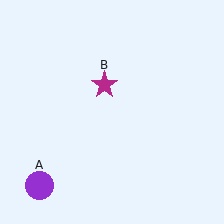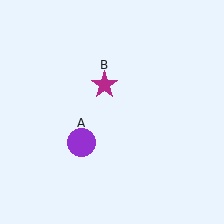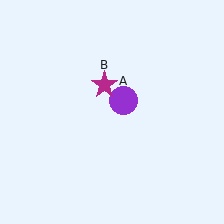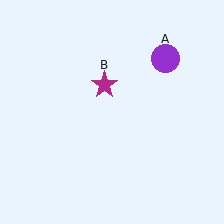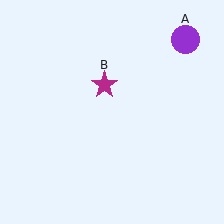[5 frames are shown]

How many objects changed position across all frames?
1 object changed position: purple circle (object A).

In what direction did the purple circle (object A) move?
The purple circle (object A) moved up and to the right.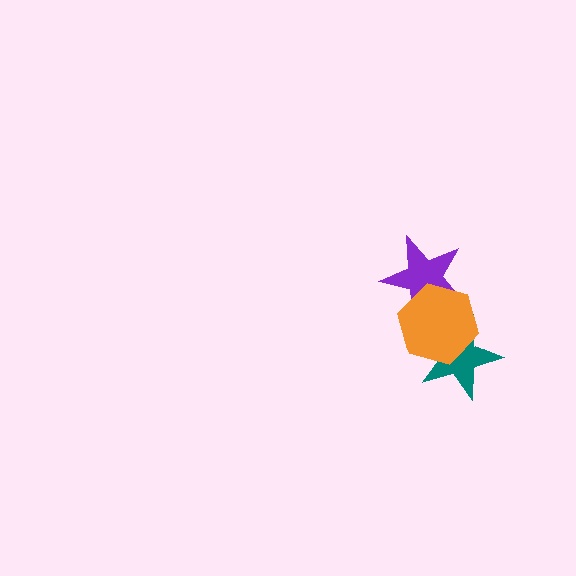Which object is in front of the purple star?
The orange hexagon is in front of the purple star.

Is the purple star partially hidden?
Yes, it is partially covered by another shape.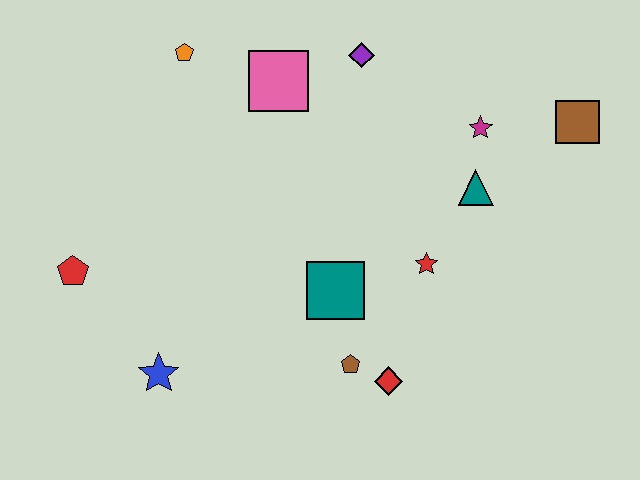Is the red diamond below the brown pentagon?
Yes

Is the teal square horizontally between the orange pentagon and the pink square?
No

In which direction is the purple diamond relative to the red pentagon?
The purple diamond is to the right of the red pentagon.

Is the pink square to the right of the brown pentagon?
No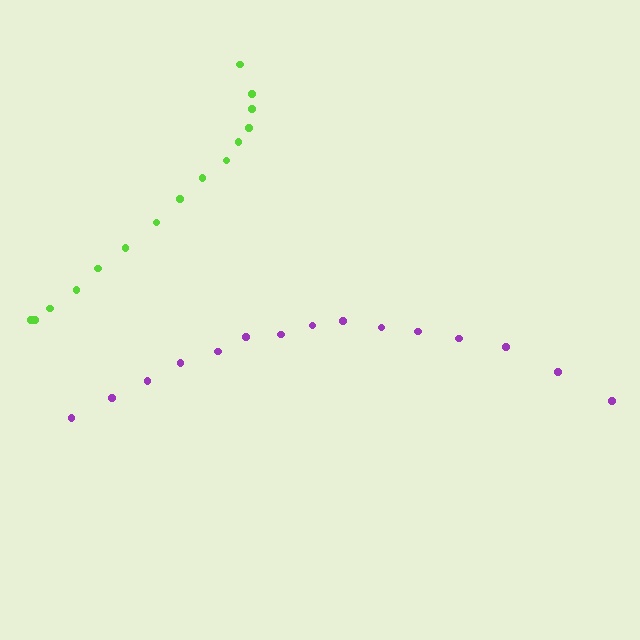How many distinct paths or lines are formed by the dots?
There are 2 distinct paths.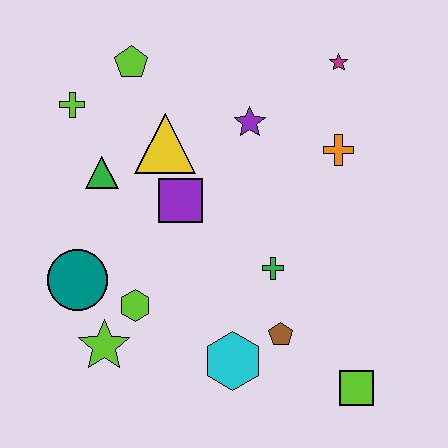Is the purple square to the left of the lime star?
No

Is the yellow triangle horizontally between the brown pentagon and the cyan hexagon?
No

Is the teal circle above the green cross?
No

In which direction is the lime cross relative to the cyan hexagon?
The lime cross is above the cyan hexagon.